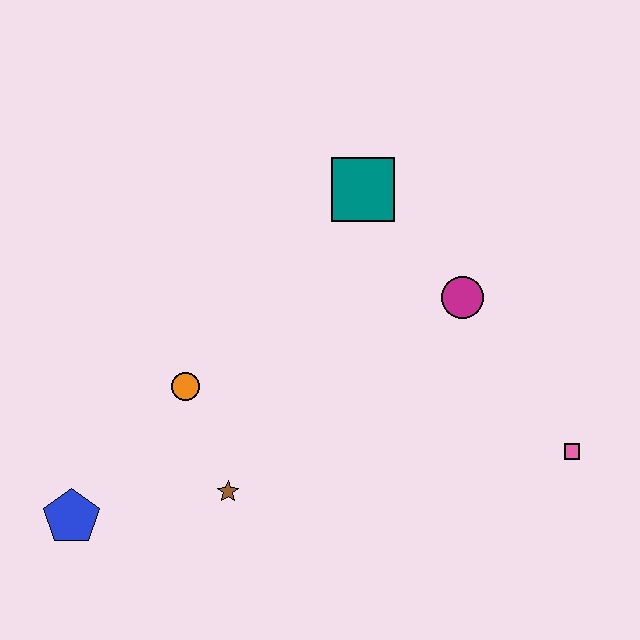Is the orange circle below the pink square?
No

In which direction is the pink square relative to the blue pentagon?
The pink square is to the right of the blue pentagon.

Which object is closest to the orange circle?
The brown star is closest to the orange circle.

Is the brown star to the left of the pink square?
Yes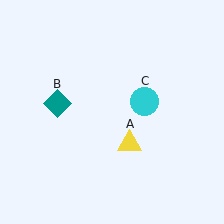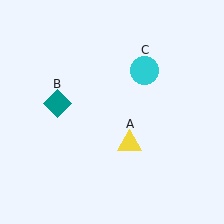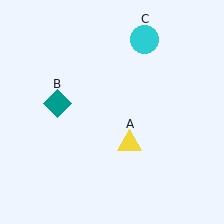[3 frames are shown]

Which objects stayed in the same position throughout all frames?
Yellow triangle (object A) and teal diamond (object B) remained stationary.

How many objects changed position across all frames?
1 object changed position: cyan circle (object C).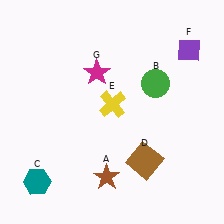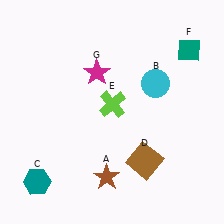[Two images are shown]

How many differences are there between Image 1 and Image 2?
There are 3 differences between the two images.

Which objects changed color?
B changed from green to cyan. E changed from yellow to lime. F changed from purple to teal.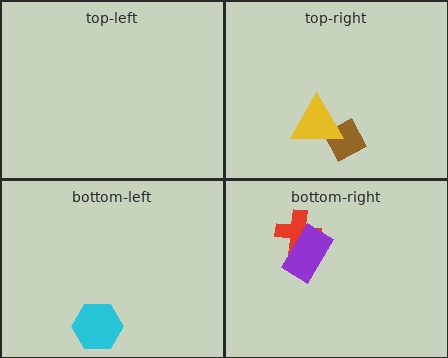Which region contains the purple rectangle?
The bottom-right region.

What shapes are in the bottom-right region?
The red cross, the purple rectangle.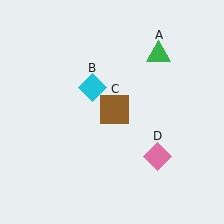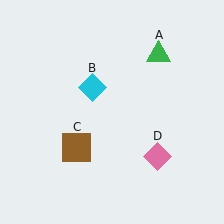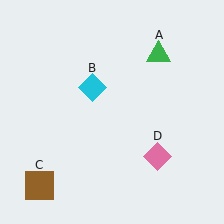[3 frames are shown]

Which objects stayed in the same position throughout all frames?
Green triangle (object A) and cyan diamond (object B) and pink diamond (object D) remained stationary.